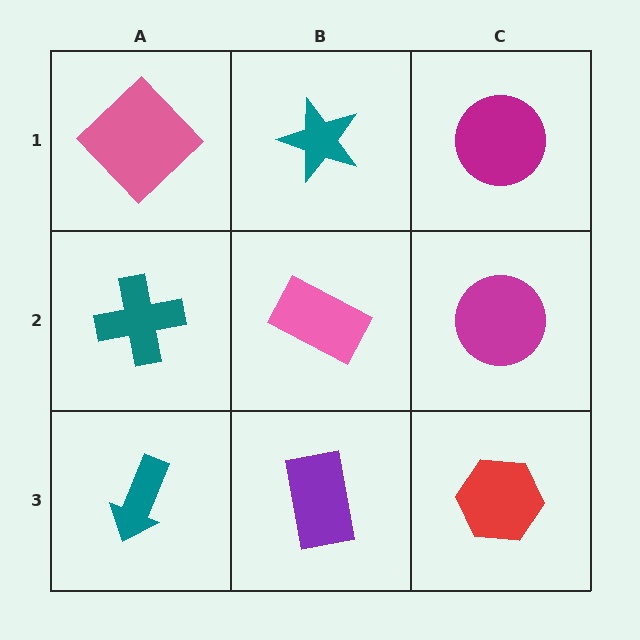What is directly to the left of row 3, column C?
A purple rectangle.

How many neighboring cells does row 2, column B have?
4.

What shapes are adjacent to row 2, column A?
A pink diamond (row 1, column A), a teal arrow (row 3, column A), a pink rectangle (row 2, column B).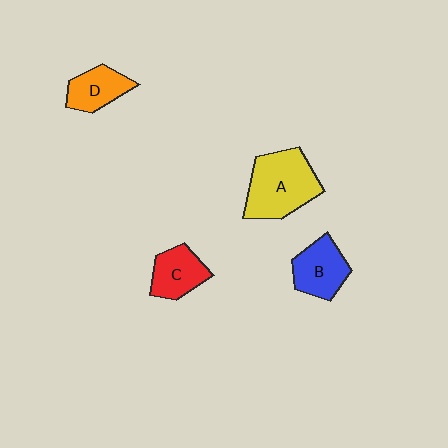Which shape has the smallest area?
Shape D (orange).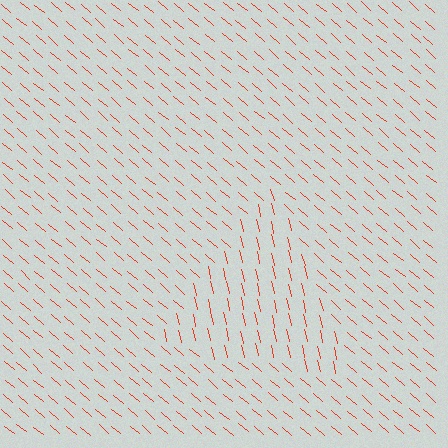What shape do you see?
I see a triangle.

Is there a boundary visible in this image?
Yes, there is a texture boundary formed by a change in line orientation.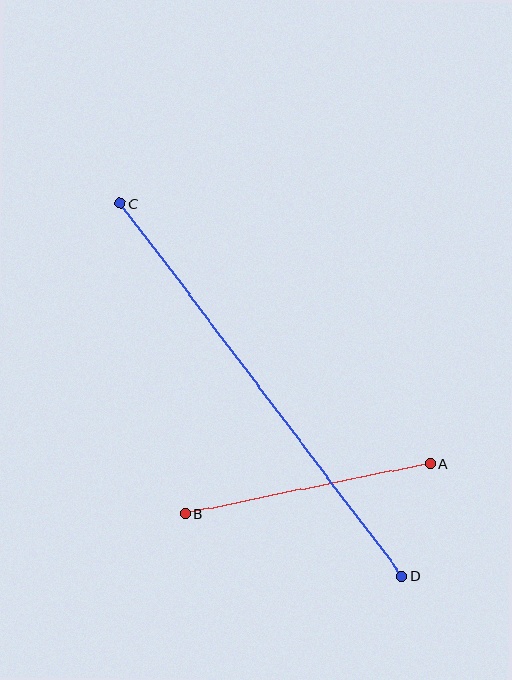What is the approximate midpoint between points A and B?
The midpoint is at approximately (308, 489) pixels.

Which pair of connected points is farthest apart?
Points C and D are farthest apart.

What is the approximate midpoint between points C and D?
The midpoint is at approximately (261, 390) pixels.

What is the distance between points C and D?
The distance is approximately 467 pixels.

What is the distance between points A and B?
The distance is approximately 249 pixels.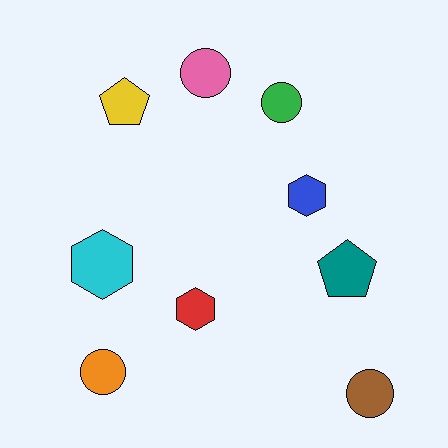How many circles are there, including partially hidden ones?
There are 4 circles.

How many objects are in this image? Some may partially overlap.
There are 9 objects.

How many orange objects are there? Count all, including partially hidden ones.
There is 1 orange object.